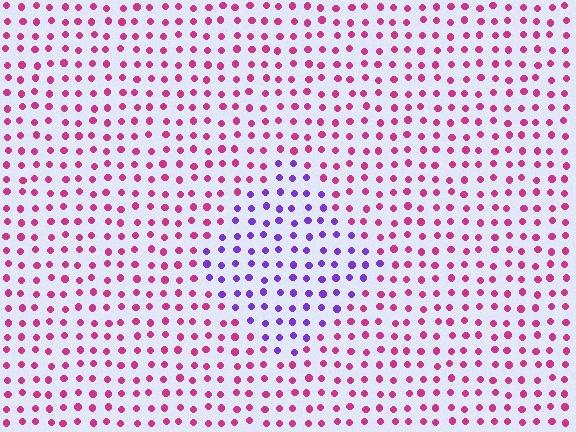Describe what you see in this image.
The image is filled with small magenta elements in a uniform arrangement. A diamond-shaped region is visible where the elements are tinted to a slightly different hue, forming a subtle color boundary.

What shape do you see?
I see a diamond.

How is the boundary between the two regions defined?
The boundary is defined purely by a slight shift in hue (about 58 degrees). Spacing, size, and orientation are identical on both sides.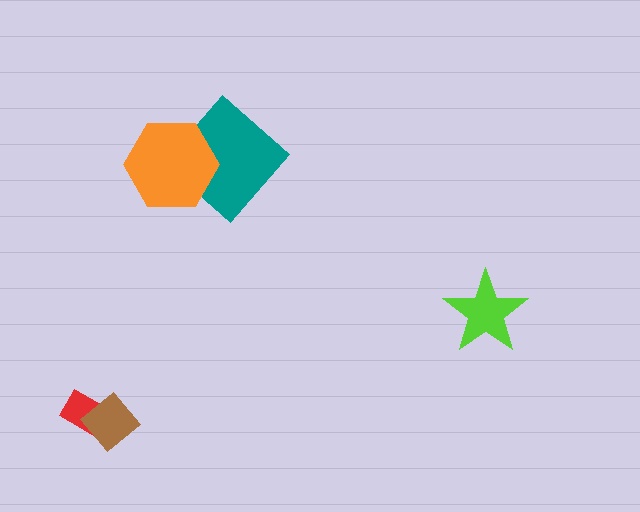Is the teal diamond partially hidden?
Yes, it is partially covered by another shape.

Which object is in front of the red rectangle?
The brown diamond is in front of the red rectangle.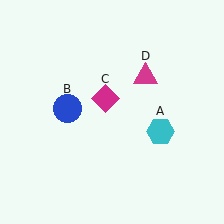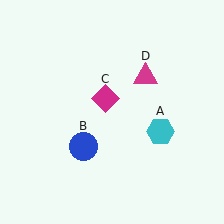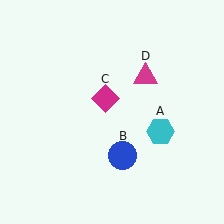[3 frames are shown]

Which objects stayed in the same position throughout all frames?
Cyan hexagon (object A) and magenta diamond (object C) and magenta triangle (object D) remained stationary.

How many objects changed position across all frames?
1 object changed position: blue circle (object B).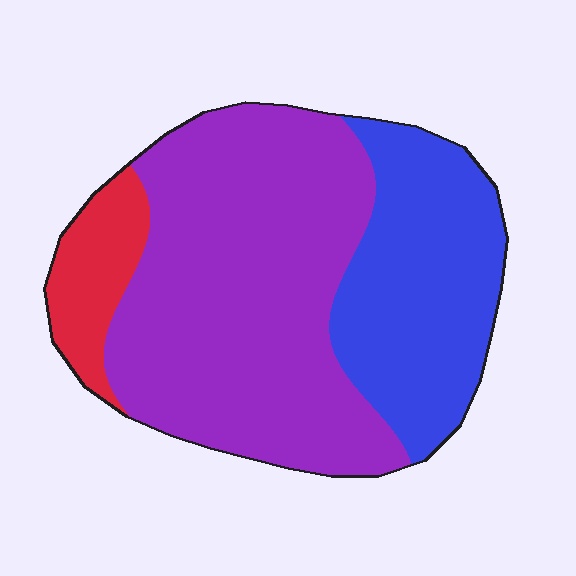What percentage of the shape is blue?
Blue takes up between a quarter and a half of the shape.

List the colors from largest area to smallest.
From largest to smallest: purple, blue, red.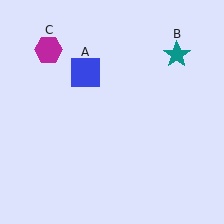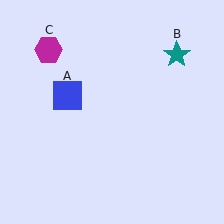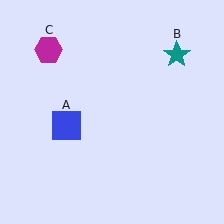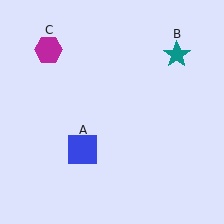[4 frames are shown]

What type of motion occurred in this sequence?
The blue square (object A) rotated counterclockwise around the center of the scene.